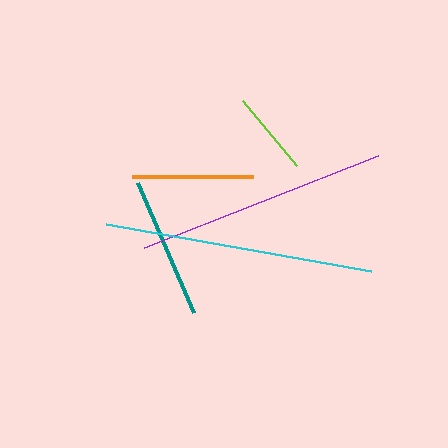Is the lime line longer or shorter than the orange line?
The orange line is longer than the lime line.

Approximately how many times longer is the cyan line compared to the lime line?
The cyan line is approximately 3.2 times the length of the lime line.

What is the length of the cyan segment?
The cyan segment is approximately 269 pixels long.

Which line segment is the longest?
The cyan line is the longest at approximately 269 pixels.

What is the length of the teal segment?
The teal segment is approximately 141 pixels long.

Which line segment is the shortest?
The lime line is the shortest at approximately 84 pixels.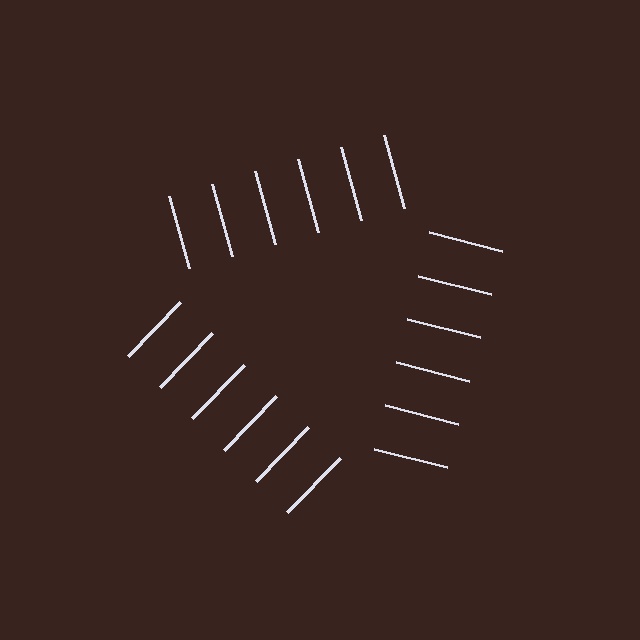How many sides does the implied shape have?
3 sides — the line-ends trace a triangle.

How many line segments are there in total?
18 — 6 along each of the 3 edges.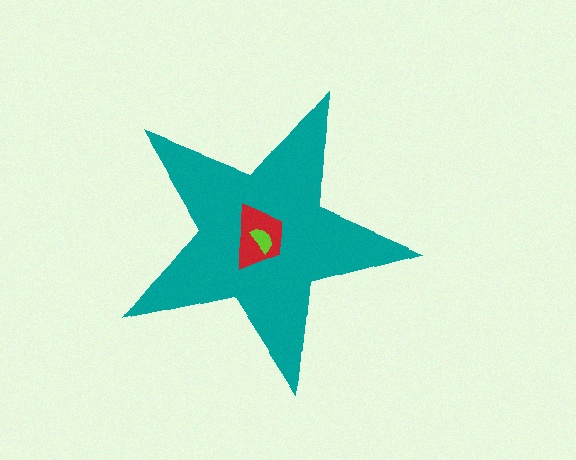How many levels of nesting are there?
3.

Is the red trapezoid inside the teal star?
Yes.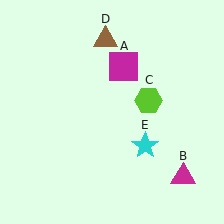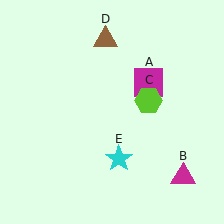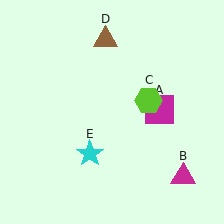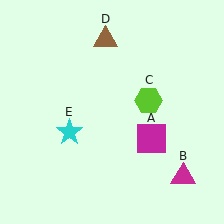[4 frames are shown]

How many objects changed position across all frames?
2 objects changed position: magenta square (object A), cyan star (object E).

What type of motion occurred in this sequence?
The magenta square (object A), cyan star (object E) rotated clockwise around the center of the scene.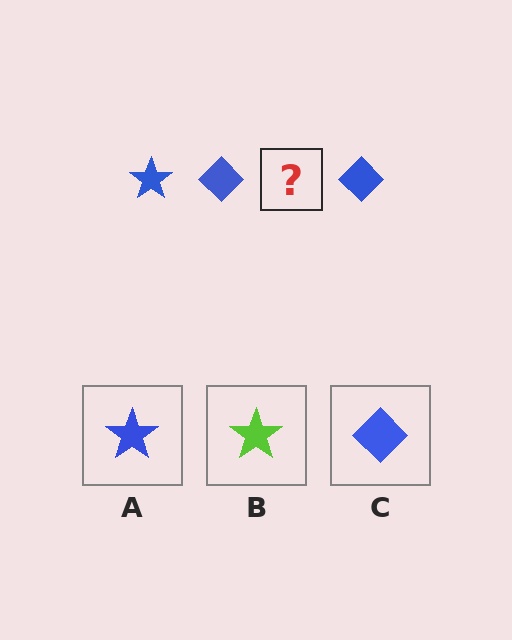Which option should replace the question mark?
Option A.